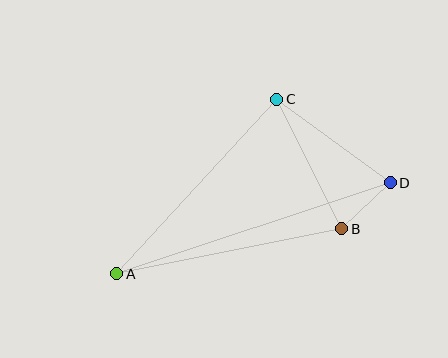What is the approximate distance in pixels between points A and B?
The distance between A and B is approximately 229 pixels.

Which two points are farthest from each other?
Points A and D are farthest from each other.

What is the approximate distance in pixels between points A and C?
The distance between A and C is approximately 236 pixels.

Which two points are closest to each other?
Points B and D are closest to each other.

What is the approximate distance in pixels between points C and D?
The distance between C and D is approximately 141 pixels.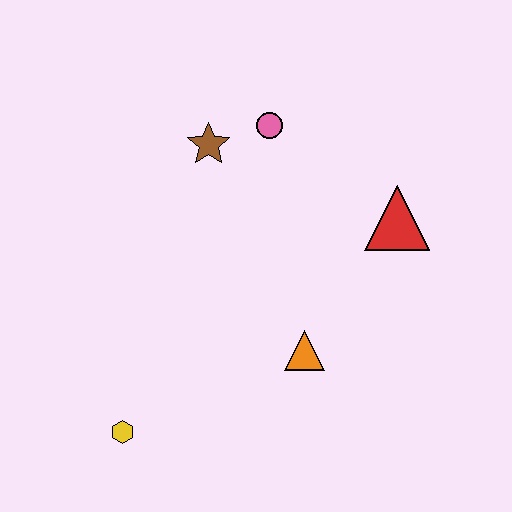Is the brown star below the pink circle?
Yes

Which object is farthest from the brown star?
The yellow hexagon is farthest from the brown star.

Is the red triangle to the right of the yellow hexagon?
Yes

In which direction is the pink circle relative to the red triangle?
The pink circle is to the left of the red triangle.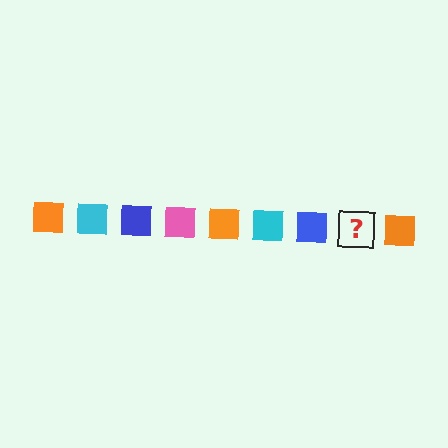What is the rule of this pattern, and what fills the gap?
The rule is that the pattern cycles through orange, cyan, blue, pink squares. The gap should be filled with a pink square.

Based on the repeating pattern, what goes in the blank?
The blank should be a pink square.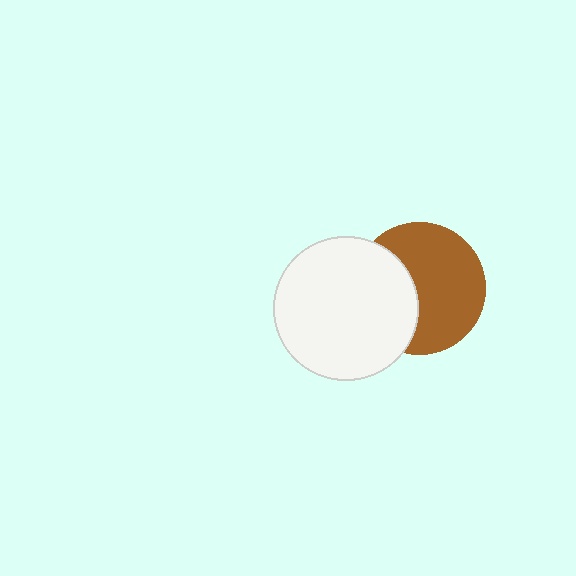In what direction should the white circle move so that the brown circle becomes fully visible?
The white circle should move left. That is the shortest direction to clear the overlap and leave the brown circle fully visible.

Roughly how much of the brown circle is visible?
About half of it is visible (roughly 63%).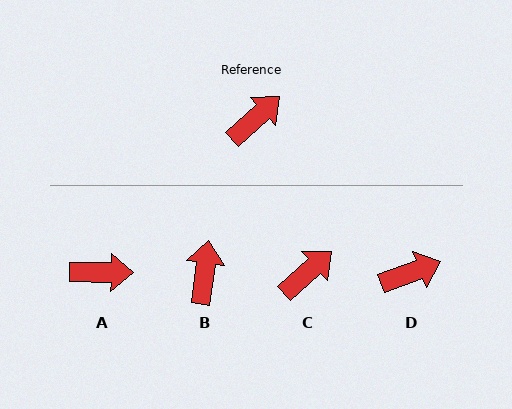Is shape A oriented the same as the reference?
No, it is off by about 42 degrees.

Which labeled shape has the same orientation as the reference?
C.